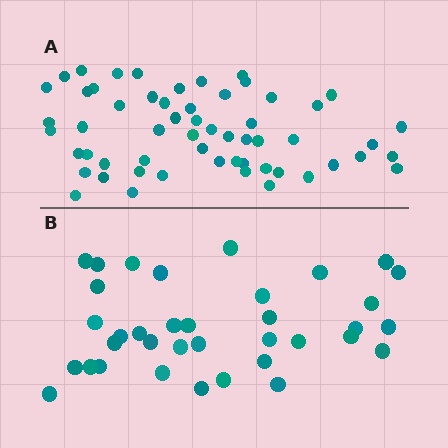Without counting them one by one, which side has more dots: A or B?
Region A (the top region) has more dots.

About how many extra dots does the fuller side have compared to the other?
Region A has approximately 20 more dots than region B.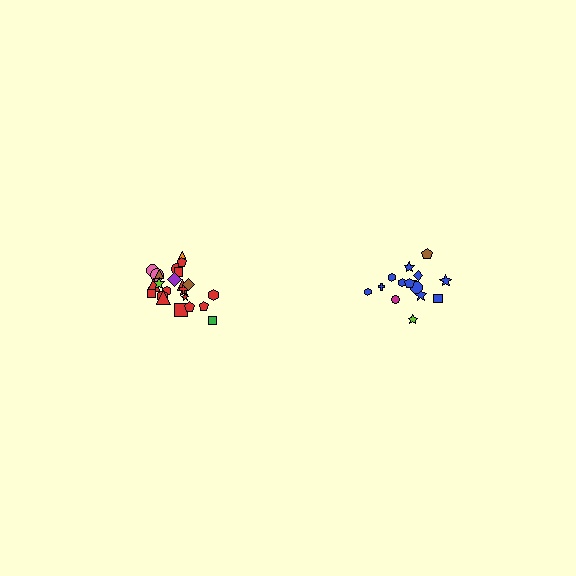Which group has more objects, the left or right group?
The left group.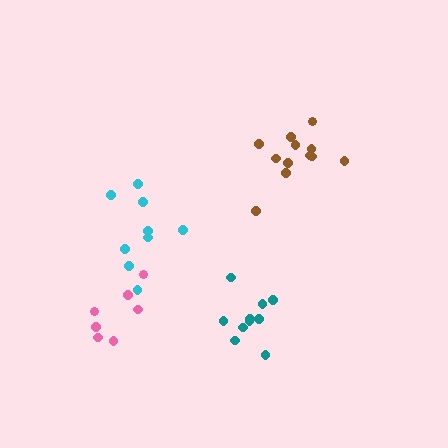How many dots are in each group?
Group 1: 10 dots, Group 2: 9 dots, Group 3: 7 dots, Group 4: 12 dots (38 total).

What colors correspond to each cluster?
The clusters are colored: teal, cyan, pink, brown.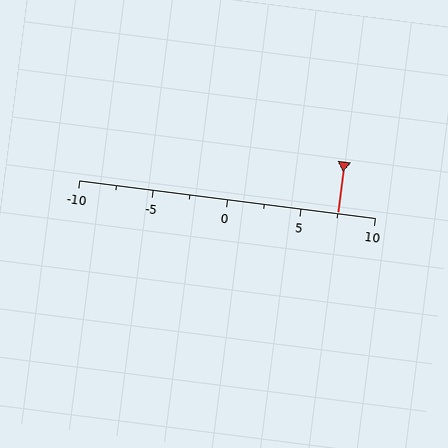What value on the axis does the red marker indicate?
The marker indicates approximately 7.5.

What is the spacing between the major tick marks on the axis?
The major ticks are spaced 5 apart.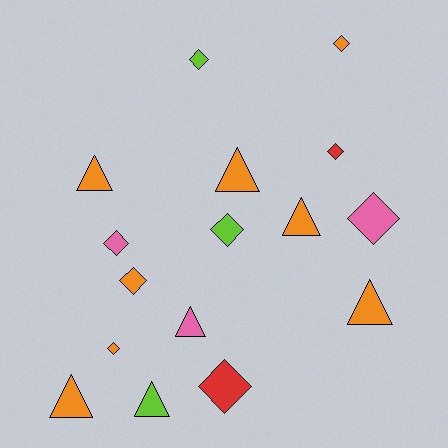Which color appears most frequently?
Orange, with 8 objects.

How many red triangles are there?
There are no red triangles.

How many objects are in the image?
There are 16 objects.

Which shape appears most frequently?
Diamond, with 9 objects.